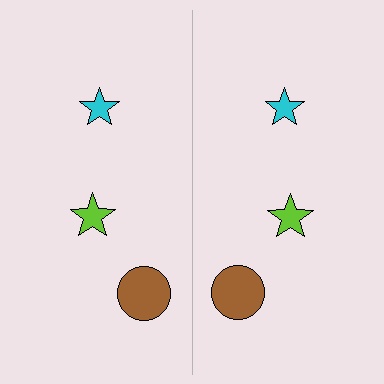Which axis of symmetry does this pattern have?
The pattern has a vertical axis of symmetry running through the center of the image.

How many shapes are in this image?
There are 6 shapes in this image.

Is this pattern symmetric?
Yes, this pattern has bilateral (reflection) symmetry.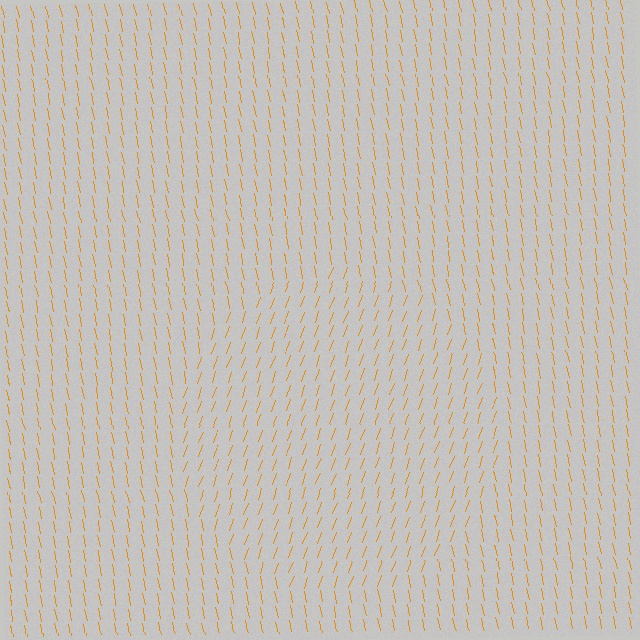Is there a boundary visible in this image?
Yes, there is a texture boundary formed by a change in line orientation.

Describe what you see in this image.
The image is filled with small orange line segments. A circle region in the image has lines oriented differently from the surrounding lines, creating a visible texture boundary.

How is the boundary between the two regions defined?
The boundary is defined purely by a change in line orientation (approximately 31 degrees difference). All lines are the same color and thickness.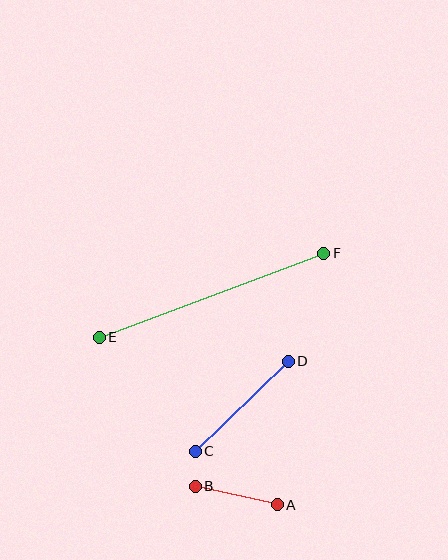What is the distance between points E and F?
The distance is approximately 240 pixels.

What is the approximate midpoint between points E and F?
The midpoint is at approximately (212, 295) pixels.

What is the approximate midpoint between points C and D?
The midpoint is at approximately (242, 406) pixels.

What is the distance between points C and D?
The distance is approximately 129 pixels.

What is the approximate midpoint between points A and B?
The midpoint is at approximately (236, 496) pixels.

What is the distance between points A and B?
The distance is approximately 84 pixels.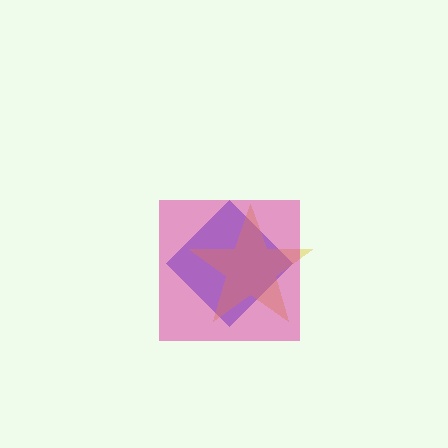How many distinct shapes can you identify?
There are 3 distinct shapes: a blue diamond, a yellow star, a magenta square.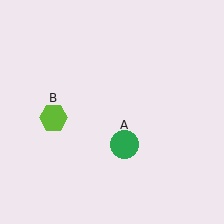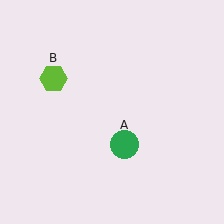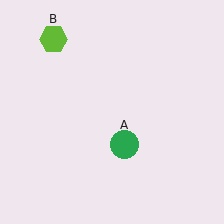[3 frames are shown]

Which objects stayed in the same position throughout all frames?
Green circle (object A) remained stationary.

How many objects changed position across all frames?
1 object changed position: lime hexagon (object B).